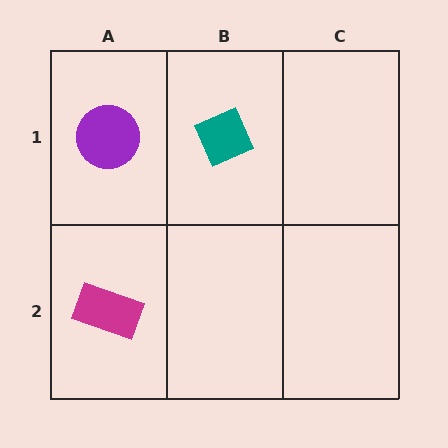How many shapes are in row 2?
1 shape.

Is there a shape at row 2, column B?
No, that cell is empty.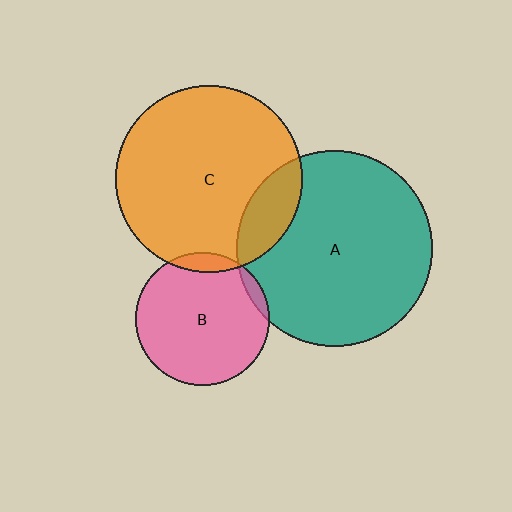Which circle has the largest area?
Circle A (teal).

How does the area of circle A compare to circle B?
Approximately 2.2 times.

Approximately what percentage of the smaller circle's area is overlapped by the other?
Approximately 5%.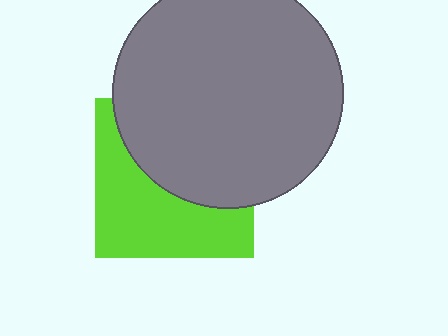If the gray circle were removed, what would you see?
You would see the complete lime square.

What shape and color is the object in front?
The object in front is a gray circle.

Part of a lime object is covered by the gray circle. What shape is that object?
It is a square.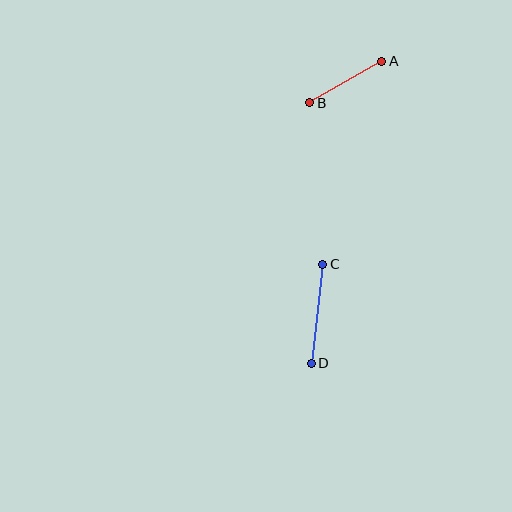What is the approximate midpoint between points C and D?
The midpoint is at approximately (317, 314) pixels.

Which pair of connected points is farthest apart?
Points C and D are farthest apart.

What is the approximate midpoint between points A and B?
The midpoint is at approximately (346, 82) pixels.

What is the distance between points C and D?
The distance is approximately 100 pixels.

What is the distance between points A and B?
The distance is approximately 83 pixels.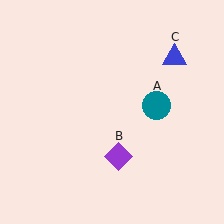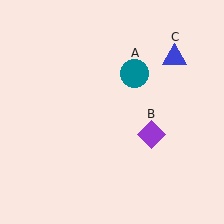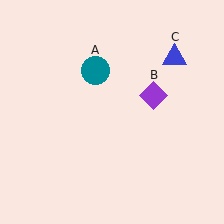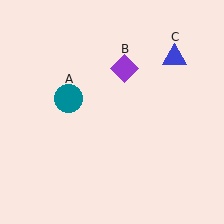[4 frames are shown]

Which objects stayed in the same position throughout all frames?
Blue triangle (object C) remained stationary.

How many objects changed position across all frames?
2 objects changed position: teal circle (object A), purple diamond (object B).